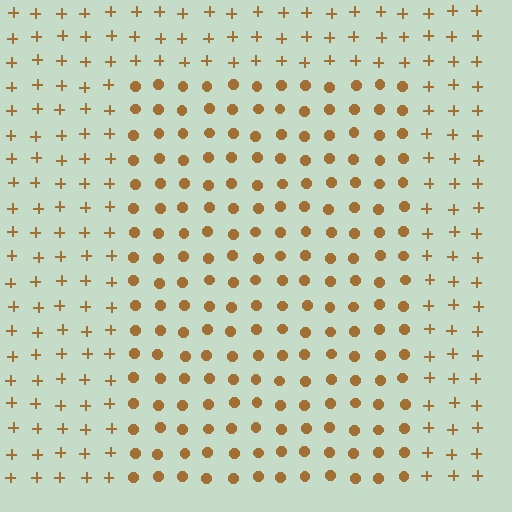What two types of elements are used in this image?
The image uses circles inside the rectangle region and plus signs outside it.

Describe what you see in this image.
The image is filled with small brown elements arranged in a uniform grid. A rectangle-shaped region contains circles, while the surrounding area contains plus signs. The boundary is defined purely by the change in element shape.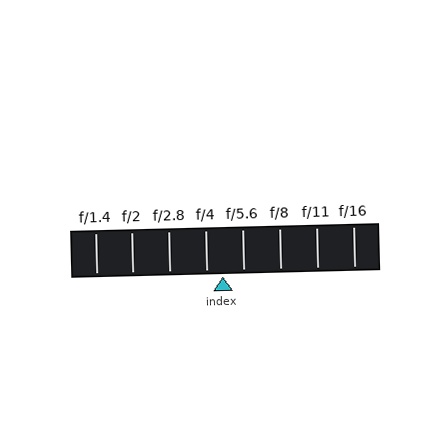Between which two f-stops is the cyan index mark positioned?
The index mark is between f/4 and f/5.6.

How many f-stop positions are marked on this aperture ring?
There are 8 f-stop positions marked.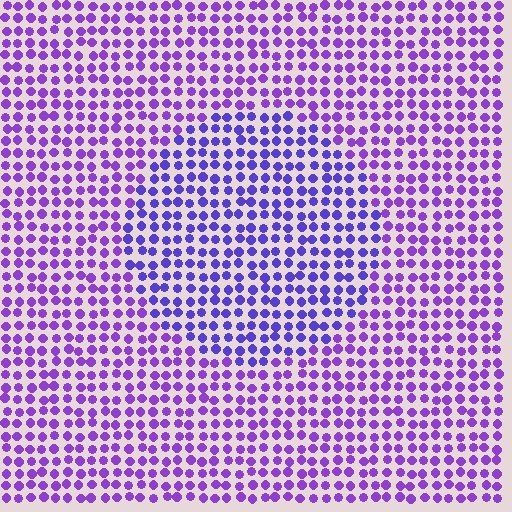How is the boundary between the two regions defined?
The boundary is defined purely by a slight shift in hue (about 23 degrees). Spacing, size, and orientation are identical on both sides.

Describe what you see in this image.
The image is filled with small purple elements in a uniform arrangement. A circle-shaped region is visible where the elements are tinted to a slightly different hue, forming a subtle color boundary.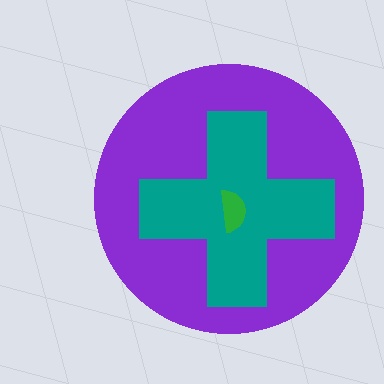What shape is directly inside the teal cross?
The green semicircle.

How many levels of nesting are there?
3.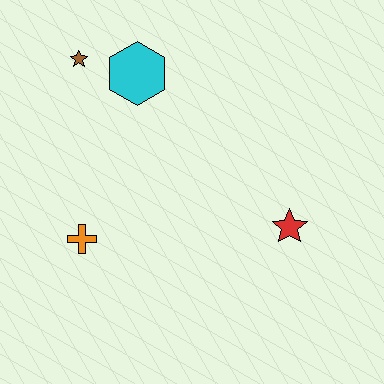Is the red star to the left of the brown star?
No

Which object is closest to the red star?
The orange cross is closest to the red star.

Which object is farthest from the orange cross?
The red star is farthest from the orange cross.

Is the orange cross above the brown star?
No